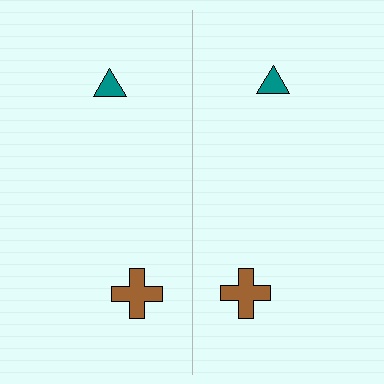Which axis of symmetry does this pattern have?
The pattern has a vertical axis of symmetry running through the center of the image.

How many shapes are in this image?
There are 4 shapes in this image.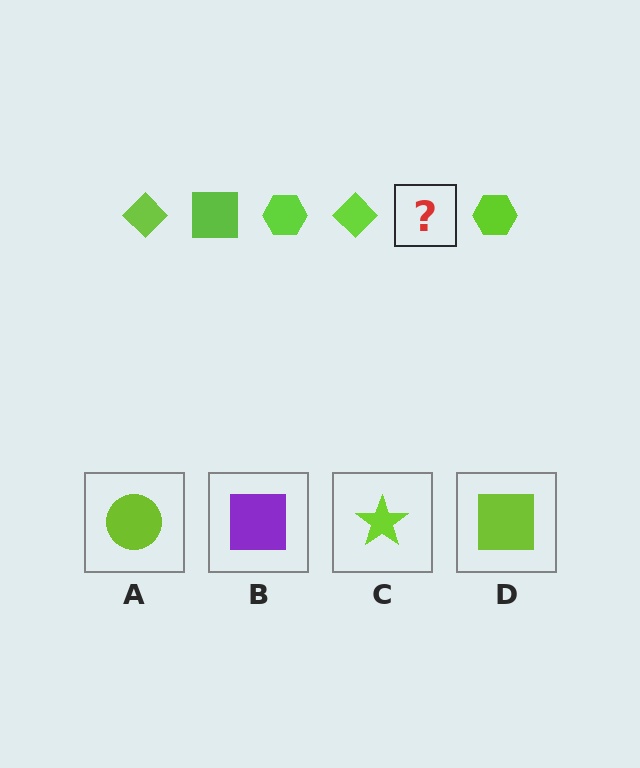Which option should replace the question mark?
Option D.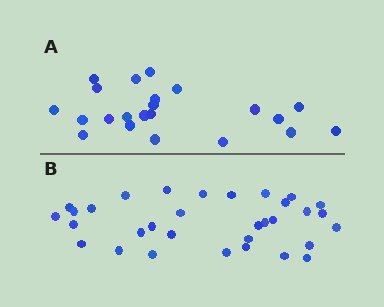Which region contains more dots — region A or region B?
Region B (the bottom region) has more dots.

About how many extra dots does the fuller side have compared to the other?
Region B has roughly 10 or so more dots than region A.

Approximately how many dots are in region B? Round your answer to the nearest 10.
About 30 dots. (The exact count is 32, which rounds to 30.)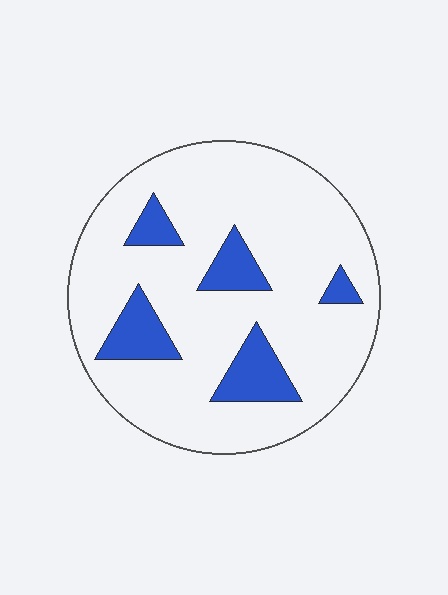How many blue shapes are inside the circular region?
5.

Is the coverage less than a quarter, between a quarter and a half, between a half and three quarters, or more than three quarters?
Less than a quarter.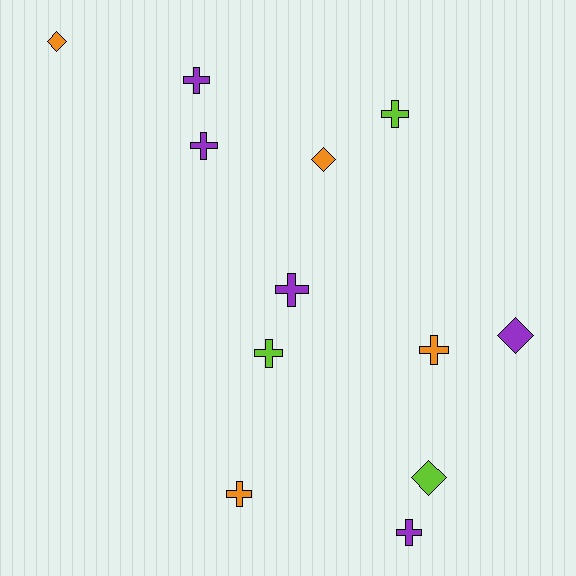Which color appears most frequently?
Purple, with 5 objects.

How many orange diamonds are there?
There are 2 orange diamonds.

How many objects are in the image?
There are 12 objects.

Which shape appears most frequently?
Cross, with 8 objects.